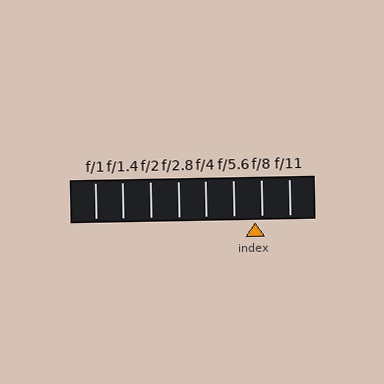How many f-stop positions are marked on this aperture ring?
There are 8 f-stop positions marked.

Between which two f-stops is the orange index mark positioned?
The index mark is between f/5.6 and f/8.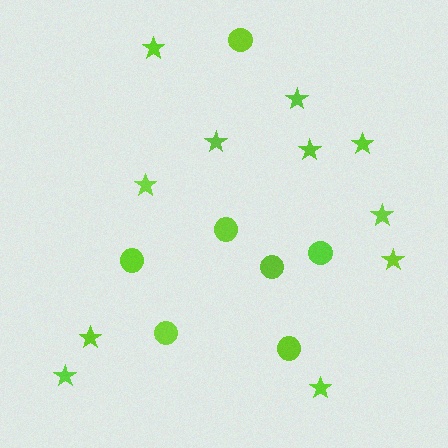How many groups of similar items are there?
There are 2 groups: one group of stars (11) and one group of circles (7).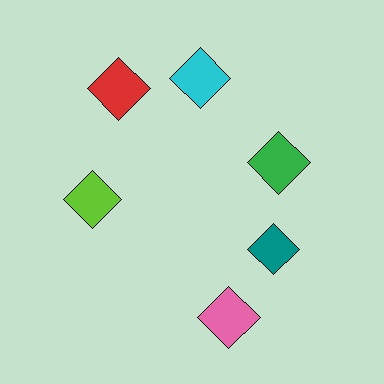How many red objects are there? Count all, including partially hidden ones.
There is 1 red object.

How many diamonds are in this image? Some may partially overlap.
There are 6 diamonds.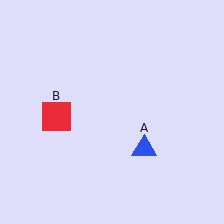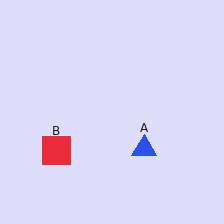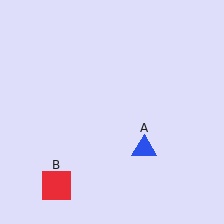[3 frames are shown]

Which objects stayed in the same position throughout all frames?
Blue triangle (object A) remained stationary.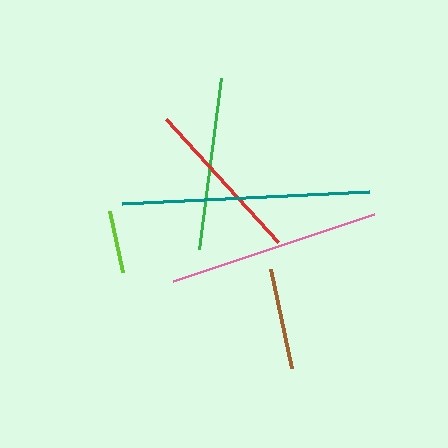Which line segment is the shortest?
The lime line is the shortest at approximately 62 pixels.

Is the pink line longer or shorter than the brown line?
The pink line is longer than the brown line.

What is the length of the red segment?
The red segment is approximately 166 pixels long.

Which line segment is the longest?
The teal line is the longest at approximately 247 pixels.